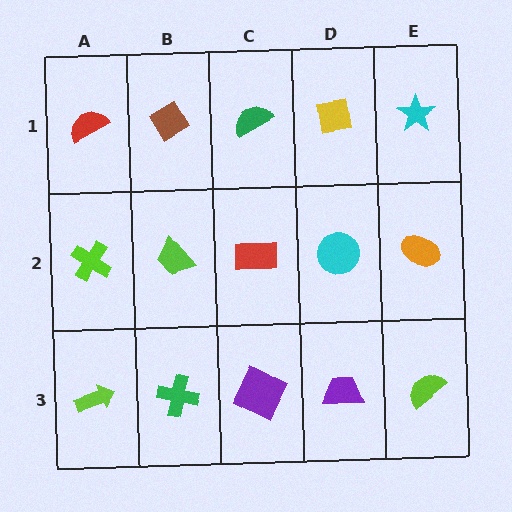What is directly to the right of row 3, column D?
A lime semicircle.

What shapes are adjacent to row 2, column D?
A yellow square (row 1, column D), a purple trapezoid (row 3, column D), a red rectangle (row 2, column C), an orange ellipse (row 2, column E).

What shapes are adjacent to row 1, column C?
A red rectangle (row 2, column C), a brown diamond (row 1, column B), a yellow square (row 1, column D).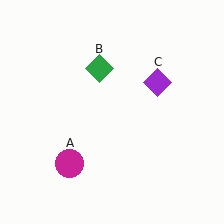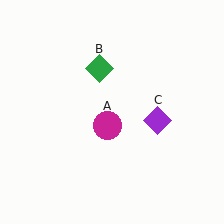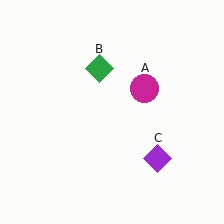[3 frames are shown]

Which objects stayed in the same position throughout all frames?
Green diamond (object B) remained stationary.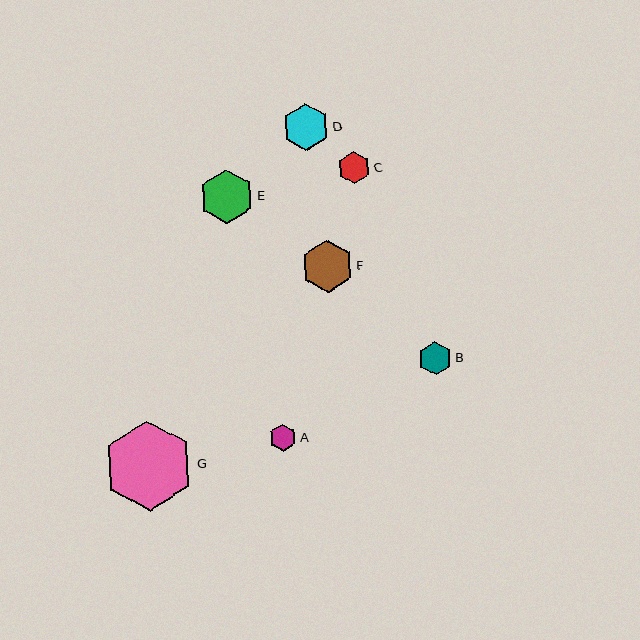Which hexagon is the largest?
Hexagon G is the largest with a size of approximately 90 pixels.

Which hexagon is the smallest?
Hexagon A is the smallest with a size of approximately 27 pixels.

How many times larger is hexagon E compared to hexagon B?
Hexagon E is approximately 1.6 times the size of hexagon B.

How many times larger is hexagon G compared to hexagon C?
Hexagon G is approximately 2.8 times the size of hexagon C.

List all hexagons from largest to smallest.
From largest to smallest: G, E, F, D, B, C, A.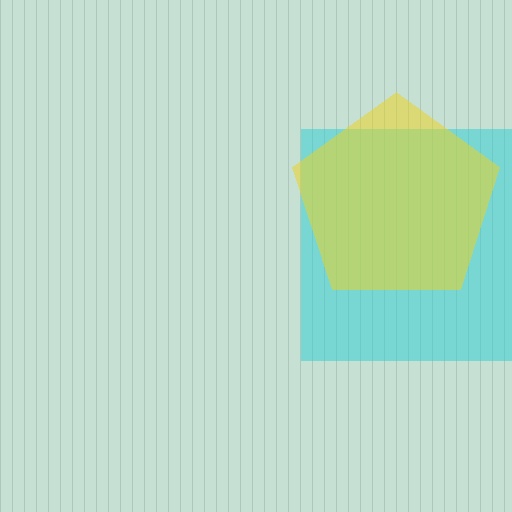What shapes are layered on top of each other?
The layered shapes are: a cyan square, a yellow pentagon.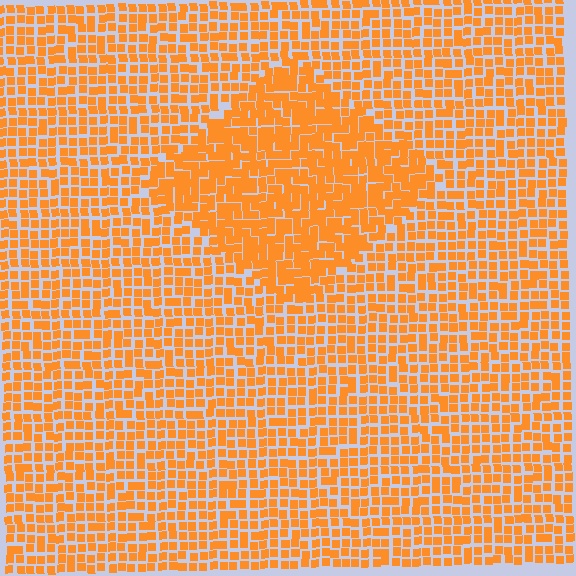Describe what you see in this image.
The image contains small orange elements arranged at two different densities. A diamond-shaped region is visible where the elements are more densely packed than the surrounding area.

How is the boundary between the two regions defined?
The boundary is defined by a change in element density (approximately 1.5x ratio). All elements are the same color, size, and shape.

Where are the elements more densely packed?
The elements are more densely packed inside the diamond boundary.